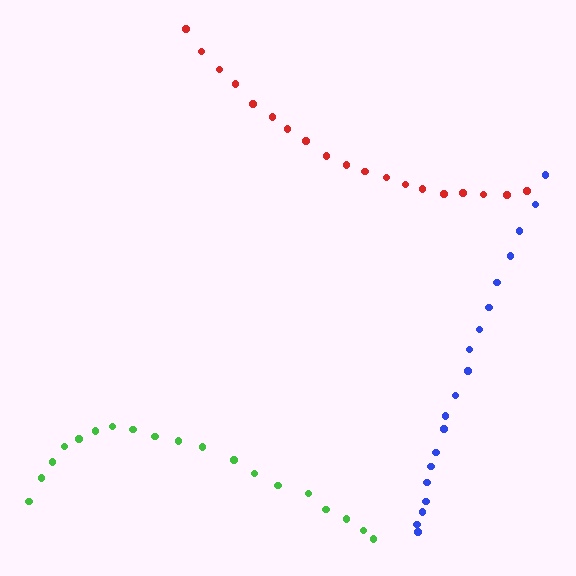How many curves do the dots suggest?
There are 3 distinct paths.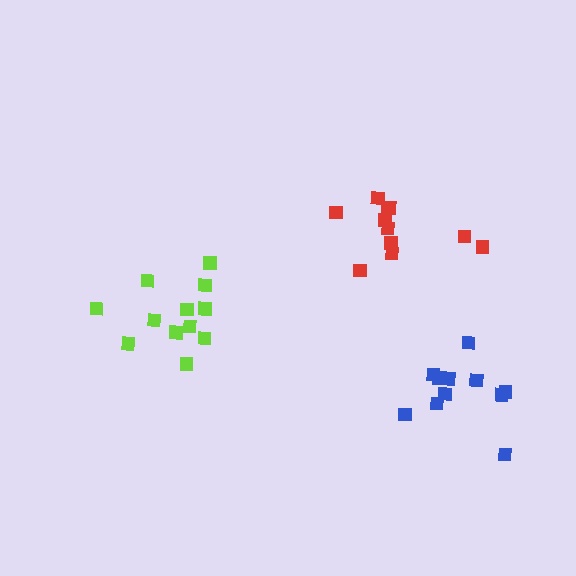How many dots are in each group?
Group 1: 11 dots, Group 2: 11 dots, Group 3: 12 dots (34 total).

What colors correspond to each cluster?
The clusters are colored: red, blue, lime.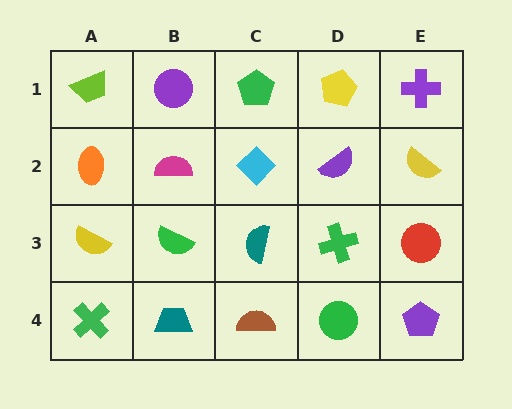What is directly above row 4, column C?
A teal semicircle.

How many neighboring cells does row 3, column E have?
3.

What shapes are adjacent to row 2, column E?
A purple cross (row 1, column E), a red circle (row 3, column E), a purple semicircle (row 2, column D).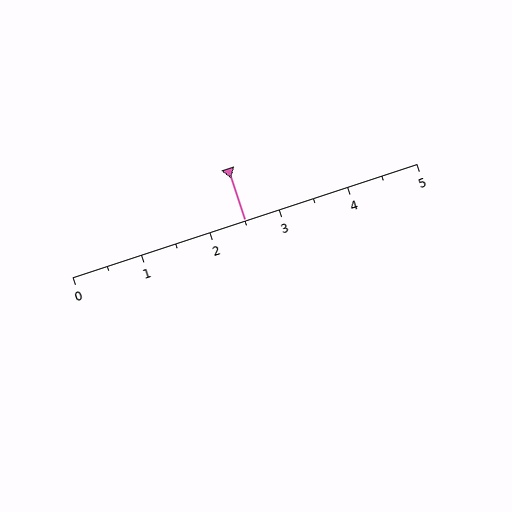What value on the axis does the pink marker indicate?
The marker indicates approximately 2.5.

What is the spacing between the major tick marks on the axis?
The major ticks are spaced 1 apart.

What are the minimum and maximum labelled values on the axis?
The axis runs from 0 to 5.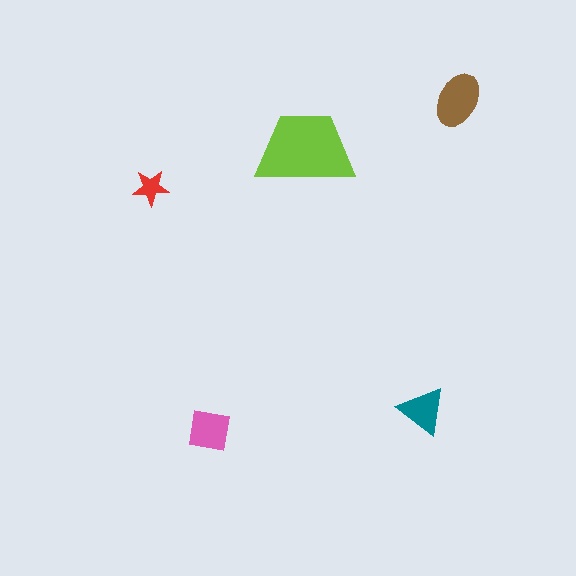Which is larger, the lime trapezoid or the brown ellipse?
The lime trapezoid.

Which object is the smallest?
The red star.